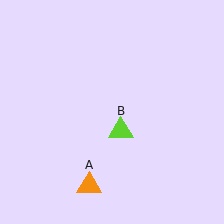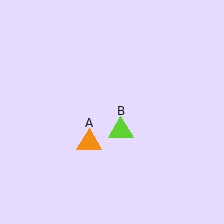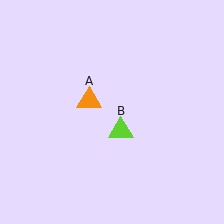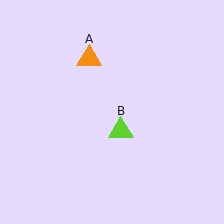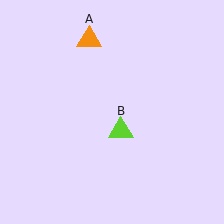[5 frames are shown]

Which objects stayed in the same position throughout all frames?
Lime triangle (object B) remained stationary.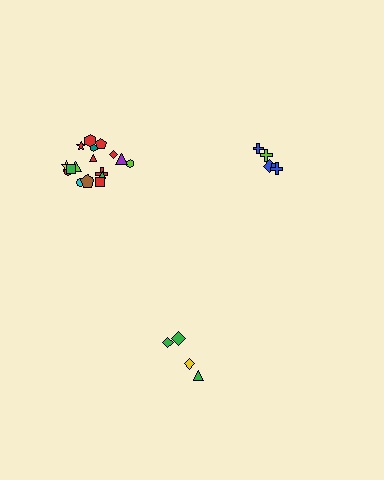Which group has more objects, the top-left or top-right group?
The top-left group.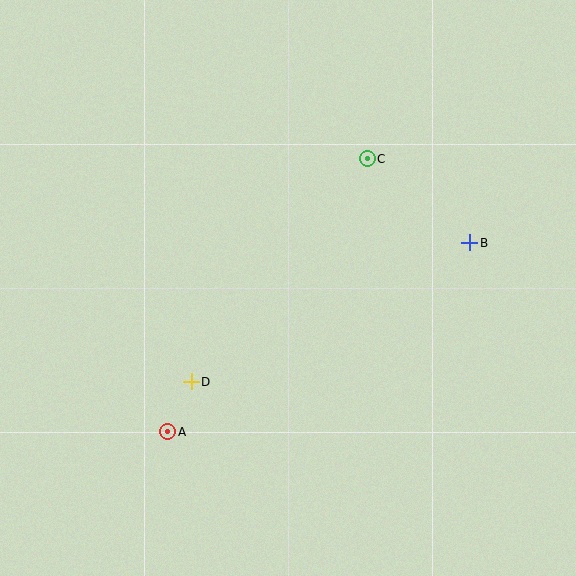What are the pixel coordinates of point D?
Point D is at (191, 382).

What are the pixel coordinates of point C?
Point C is at (367, 159).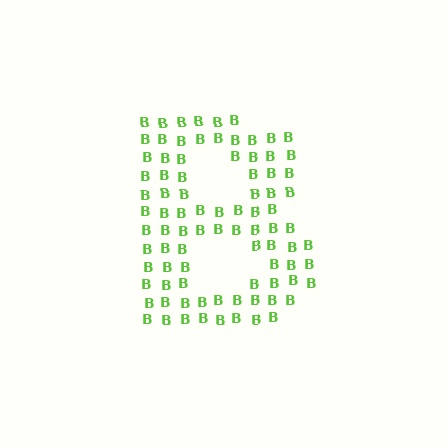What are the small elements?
The small elements are letter B's.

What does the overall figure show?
The overall figure shows the letter B.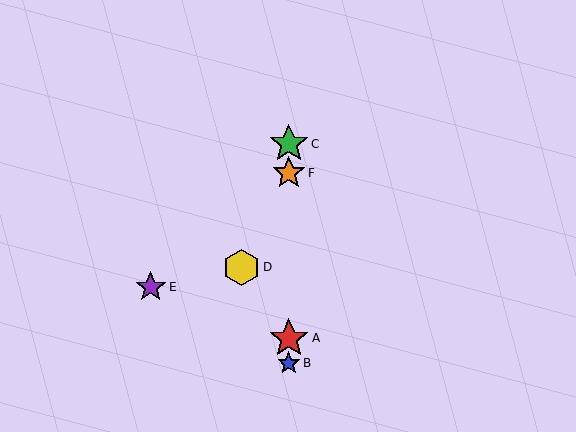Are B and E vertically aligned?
No, B is at x≈289 and E is at x≈151.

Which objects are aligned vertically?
Objects A, B, C, F are aligned vertically.